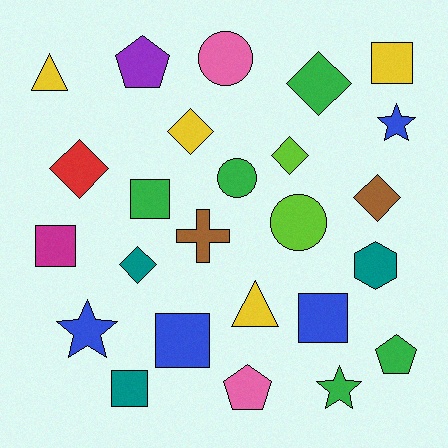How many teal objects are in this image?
There are 3 teal objects.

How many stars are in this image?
There are 3 stars.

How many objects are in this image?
There are 25 objects.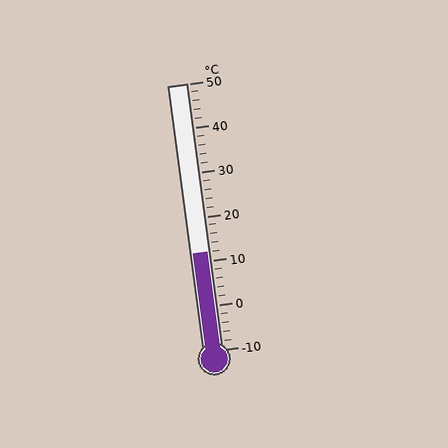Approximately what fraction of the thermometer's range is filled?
The thermometer is filled to approximately 35% of its range.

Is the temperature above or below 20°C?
The temperature is below 20°C.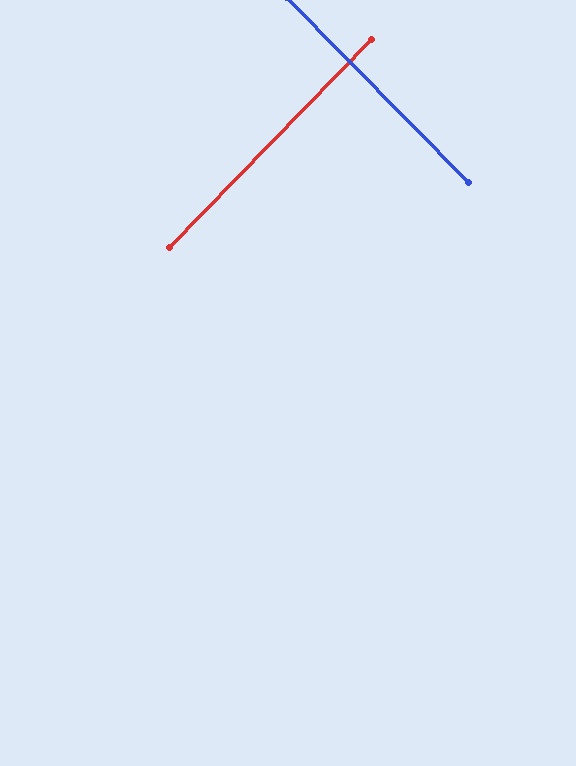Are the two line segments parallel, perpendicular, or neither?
Perpendicular — they meet at approximately 88°.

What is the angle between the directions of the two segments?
Approximately 88 degrees.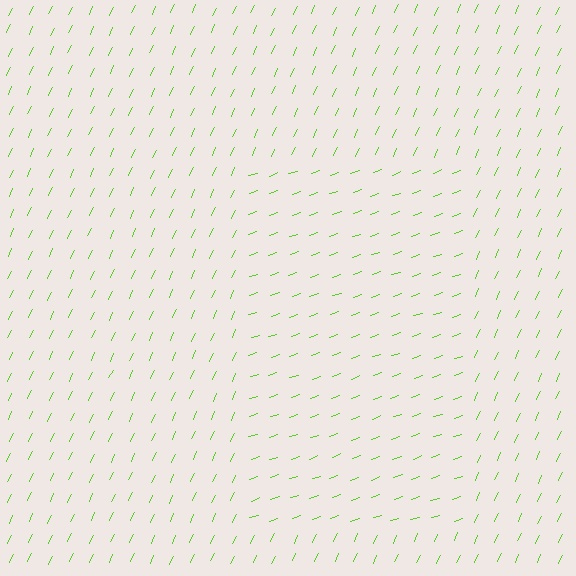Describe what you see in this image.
The image is filled with small lime line segments. A rectangle region in the image has lines oriented differently from the surrounding lines, creating a visible texture boundary.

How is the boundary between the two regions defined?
The boundary is defined purely by a change in line orientation (approximately 45 degrees difference). All lines are the same color and thickness.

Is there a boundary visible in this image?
Yes, there is a texture boundary formed by a change in line orientation.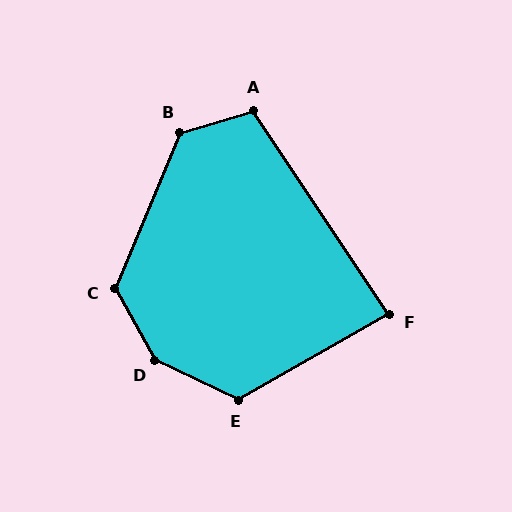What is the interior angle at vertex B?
Approximately 129 degrees (obtuse).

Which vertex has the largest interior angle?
D, at approximately 145 degrees.